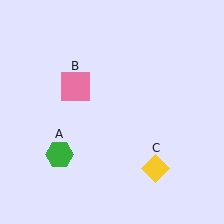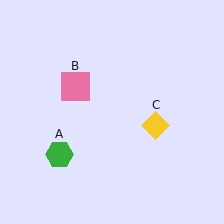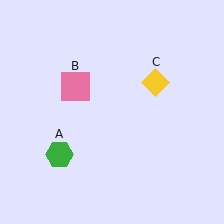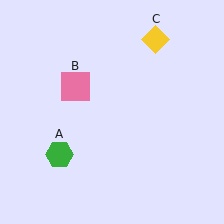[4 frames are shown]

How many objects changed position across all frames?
1 object changed position: yellow diamond (object C).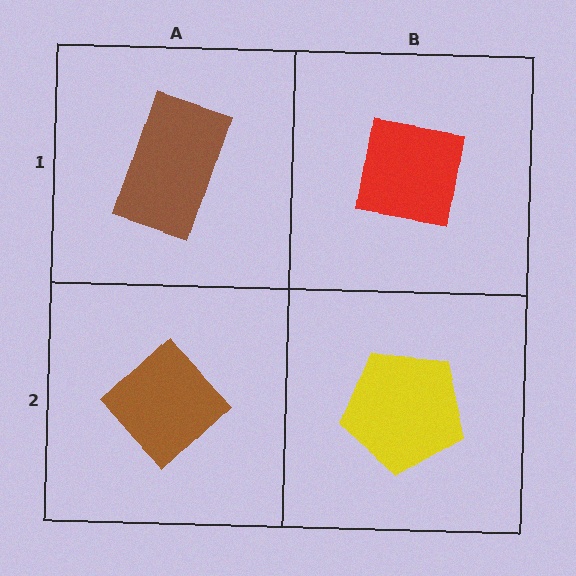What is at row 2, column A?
A brown diamond.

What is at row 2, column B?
A yellow pentagon.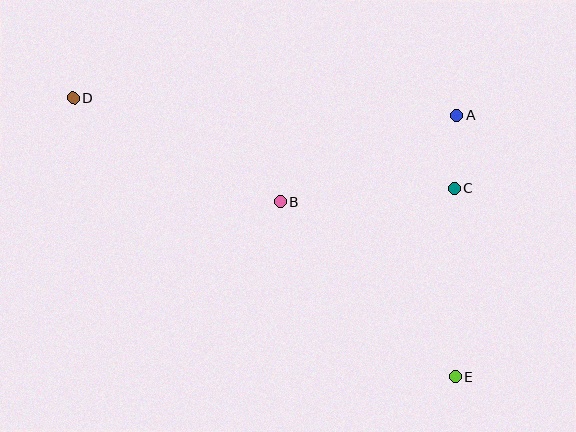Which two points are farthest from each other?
Points D and E are farthest from each other.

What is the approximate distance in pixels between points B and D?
The distance between B and D is approximately 231 pixels.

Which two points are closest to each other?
Points A and C are closest to each other.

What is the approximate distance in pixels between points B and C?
The distance between B and C is approximately 175 pixels.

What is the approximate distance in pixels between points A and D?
The distance between A and D is approximately 383 pixels.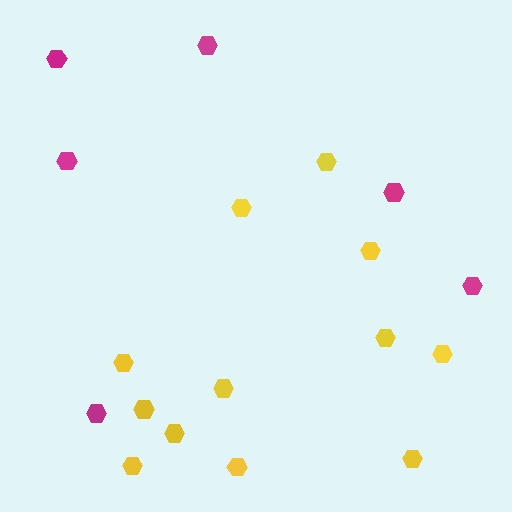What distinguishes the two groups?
There are 2 groups: one group of yellow hexagons (12) and one group of magenta hexagons (6).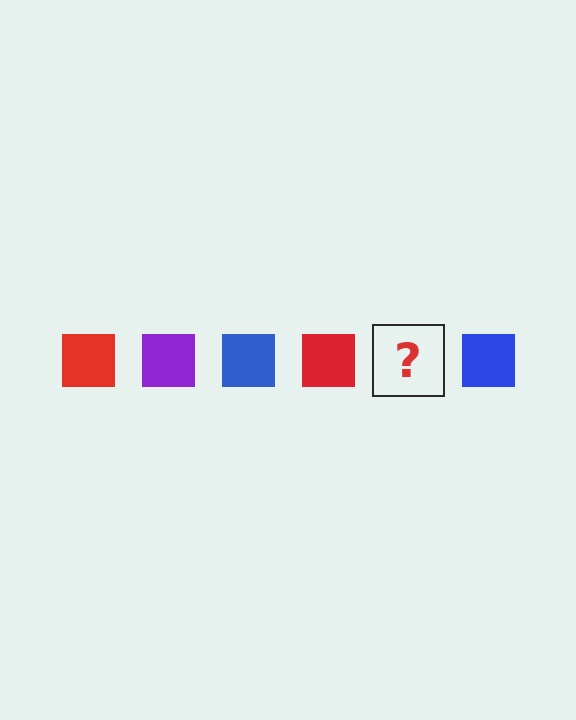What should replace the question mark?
The question mark should be replaced with a purple square.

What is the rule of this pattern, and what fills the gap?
The rule is that the pattern cycles through red, purple, blue squares. The gap should be filled with a purple square.